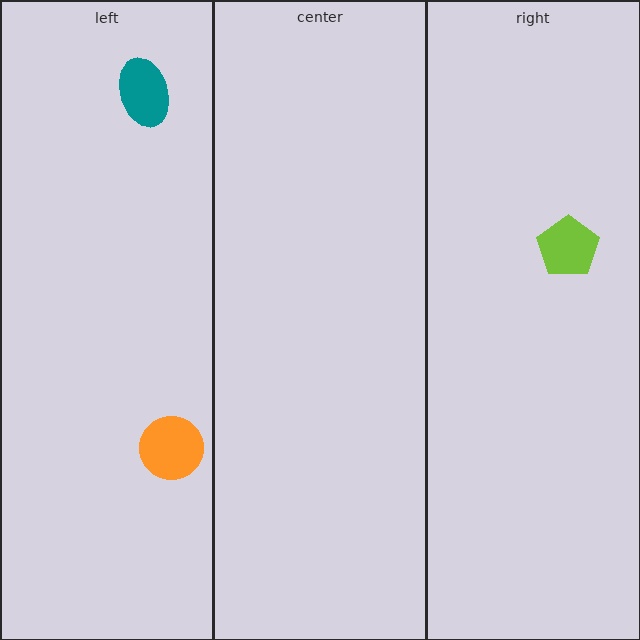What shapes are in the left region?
The teal ellipse, the orange circle.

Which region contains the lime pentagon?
The right region.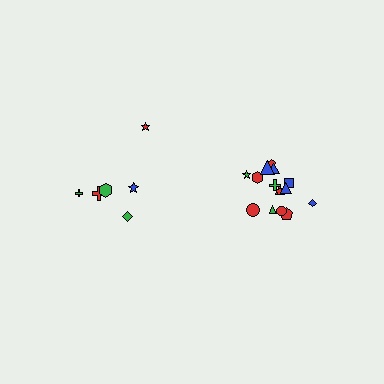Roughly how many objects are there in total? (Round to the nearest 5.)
Roughly 20 objects in total.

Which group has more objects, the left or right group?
The right group.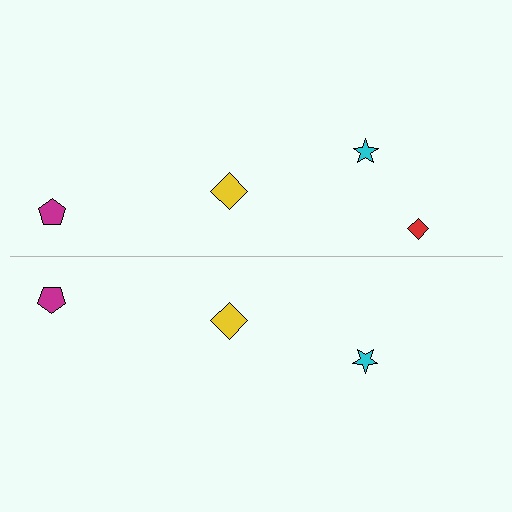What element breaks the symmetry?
A red diamond is missing from the bottom side.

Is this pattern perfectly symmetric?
No, the pattern is not perfectly symmetric. A red diamond is missing from the bottom side.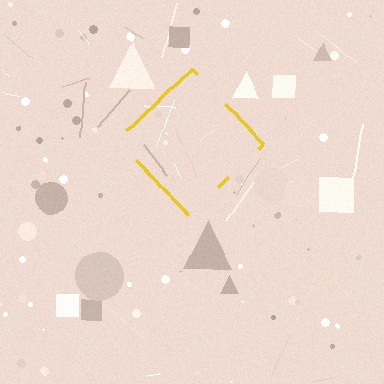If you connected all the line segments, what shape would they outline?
They would outline a diamond.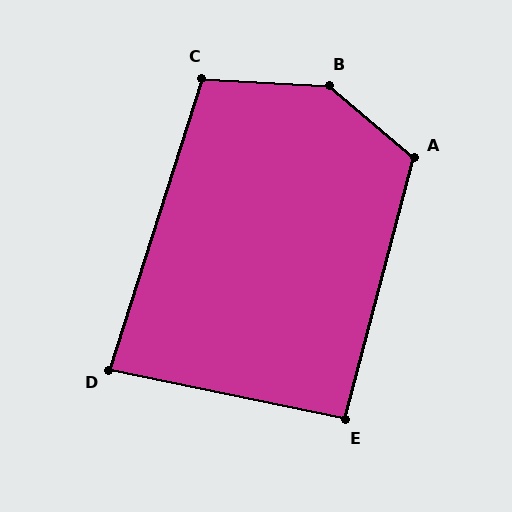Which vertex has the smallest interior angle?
D, at approximately 84 degrees.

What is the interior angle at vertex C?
Approximately 104 degrees (obtuse).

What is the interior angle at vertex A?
Approximately 116 degrees (obtuse).